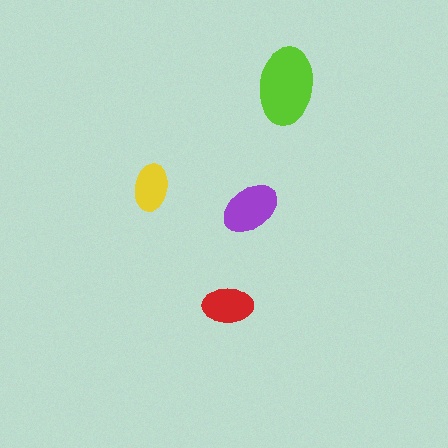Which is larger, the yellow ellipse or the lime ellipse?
The lime one.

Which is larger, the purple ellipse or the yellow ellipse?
The purple one.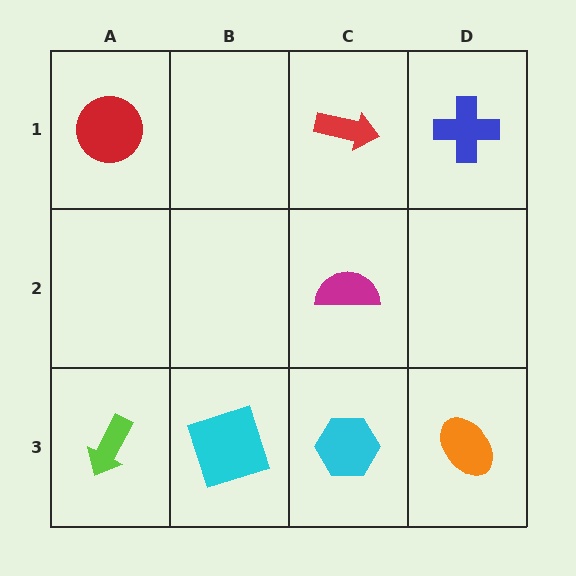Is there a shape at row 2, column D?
No, that cell is empty.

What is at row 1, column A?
A red circle.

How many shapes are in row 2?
1 shape.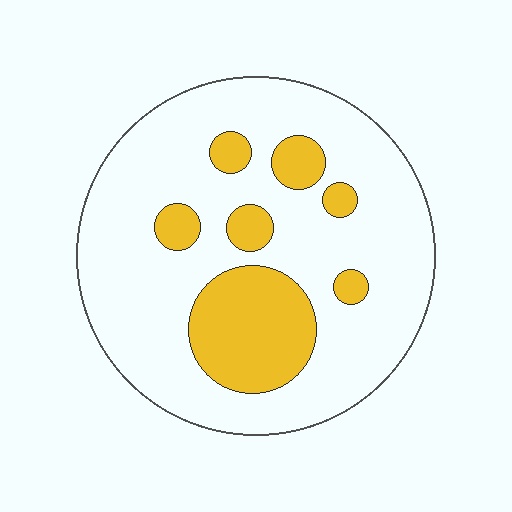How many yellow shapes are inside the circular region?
7.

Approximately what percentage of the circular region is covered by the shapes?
Approximately 20%.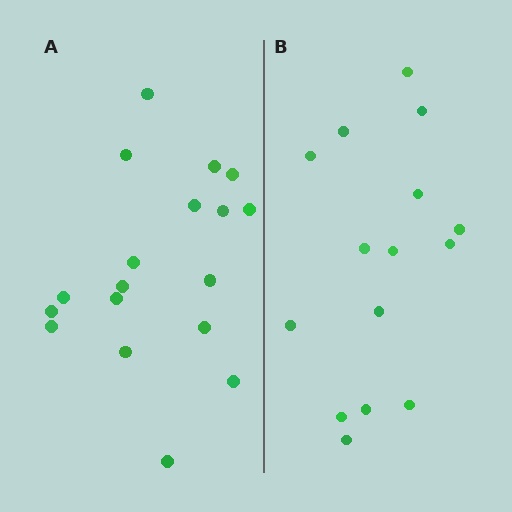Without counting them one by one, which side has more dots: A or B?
Region A (the left region) has more dots.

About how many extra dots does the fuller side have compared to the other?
Region A has just a few more — roughly 2 or 3 more dots than region B.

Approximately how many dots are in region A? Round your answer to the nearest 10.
About 20 dots. (The exact count is 18, which rounds to 20.)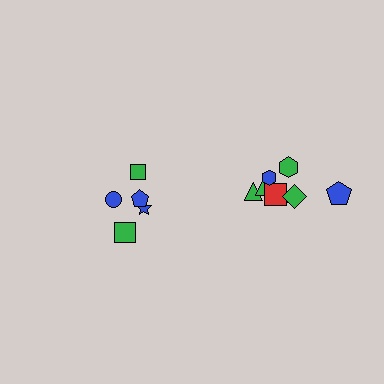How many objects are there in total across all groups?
There are 13 objects.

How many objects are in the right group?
There are 8 objects.